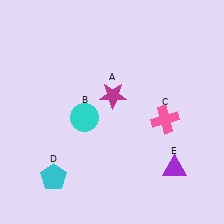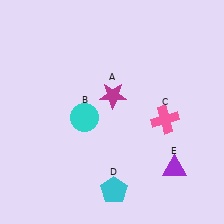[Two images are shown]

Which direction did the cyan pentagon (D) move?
The cyan pentagon (D) moved right.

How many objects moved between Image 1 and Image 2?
1 object moved between the two images.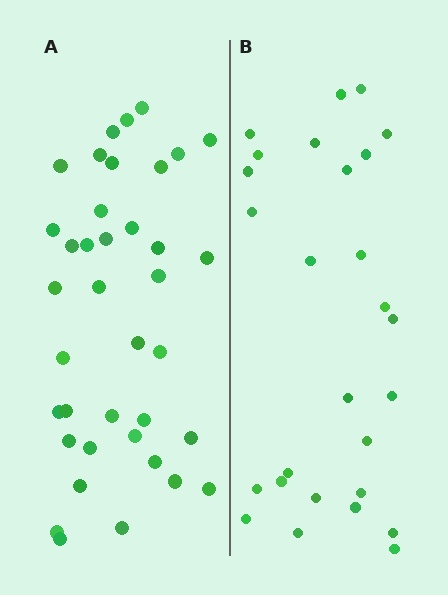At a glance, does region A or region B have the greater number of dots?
Region A (the left region) has more dots.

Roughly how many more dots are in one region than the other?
Region A has roughly 12 or so more dots than region B.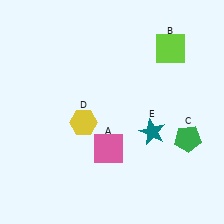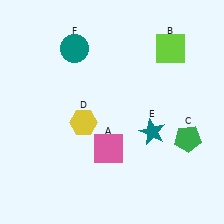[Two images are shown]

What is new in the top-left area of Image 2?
A teal circle (F) was added in the top-left area of Image 2.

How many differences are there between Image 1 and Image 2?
There is 1 difference between the two images.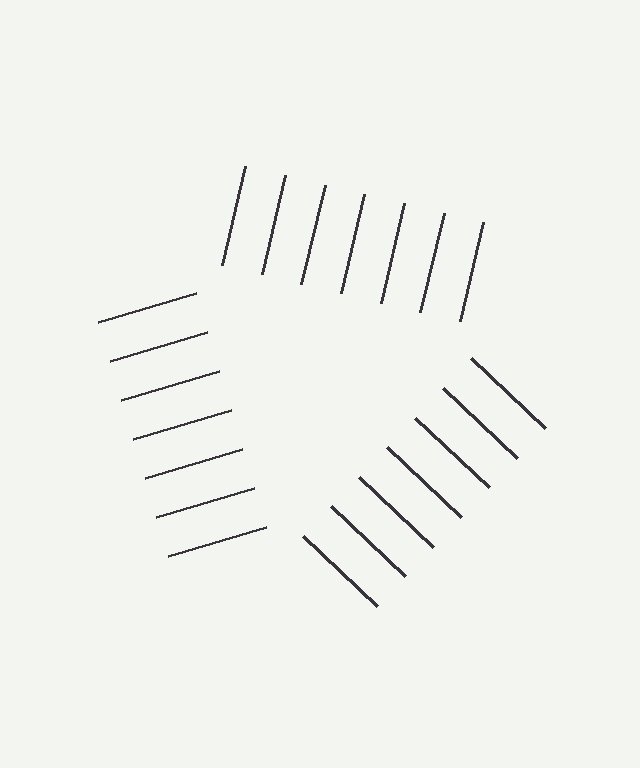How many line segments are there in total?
21 — 7 along each of the 3 edges.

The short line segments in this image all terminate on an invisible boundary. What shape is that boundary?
An illusory triangle — the line segments terminate on its edges but no continuous stroke is drawn.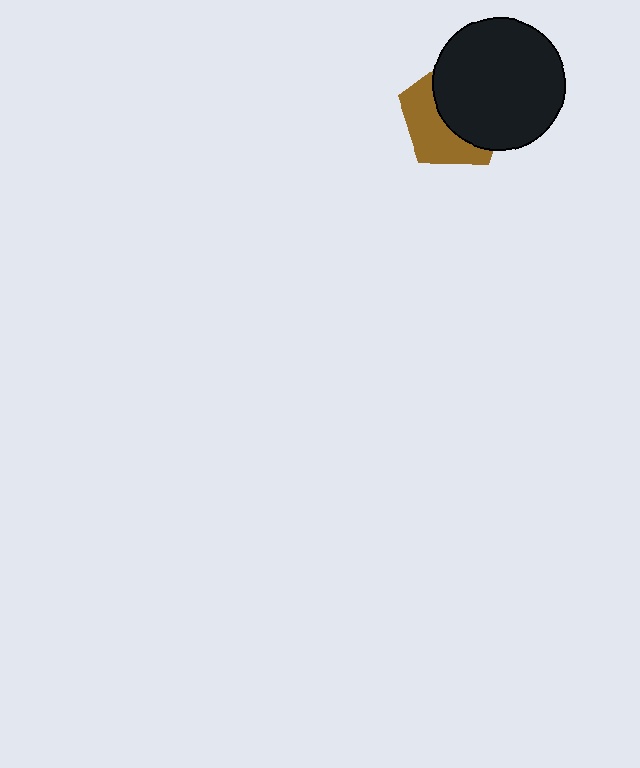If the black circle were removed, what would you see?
You would see the complete brown pentagon.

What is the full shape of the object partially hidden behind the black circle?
The partially hidden object is a brown pentagon.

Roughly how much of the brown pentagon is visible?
A small part of it is visible (roughly 44%).